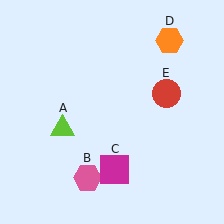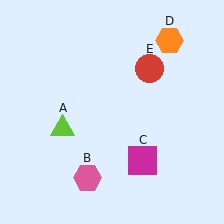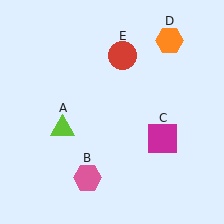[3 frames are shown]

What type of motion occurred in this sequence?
The magenta square (object C), red circle (object E) rotated counterclockwise around the center of the scene.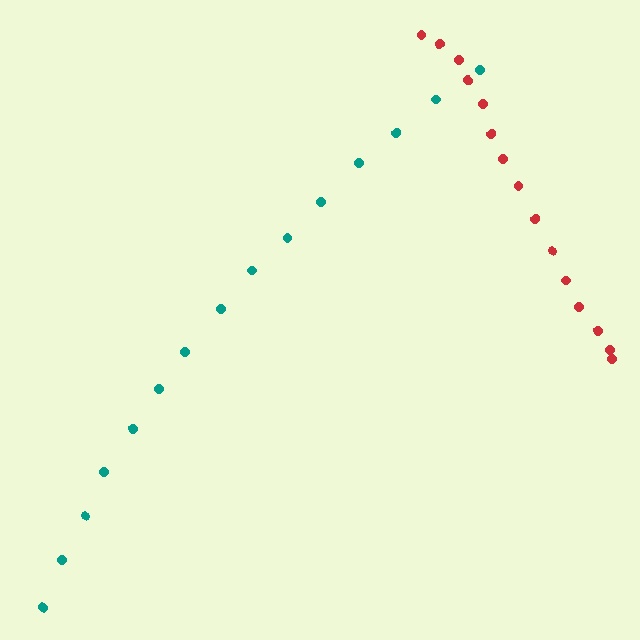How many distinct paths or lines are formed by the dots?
There are 2 distinct paths.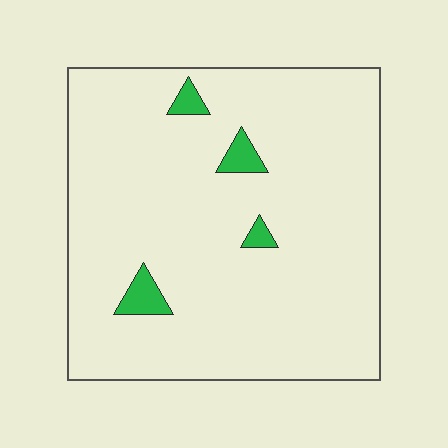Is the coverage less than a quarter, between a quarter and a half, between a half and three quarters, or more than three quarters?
Less than a quarter.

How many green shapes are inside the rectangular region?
4.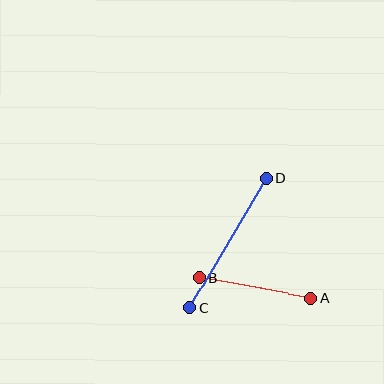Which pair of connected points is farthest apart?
Points C and D are farthest apart.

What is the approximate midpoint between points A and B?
The midpoint is at approximately (255, 288) pixels.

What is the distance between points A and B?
The distance is approximately 114 pixels.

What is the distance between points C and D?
The distance is approximately 150 pixels.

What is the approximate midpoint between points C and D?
The midpoint is at approximately (228, 243) pixels.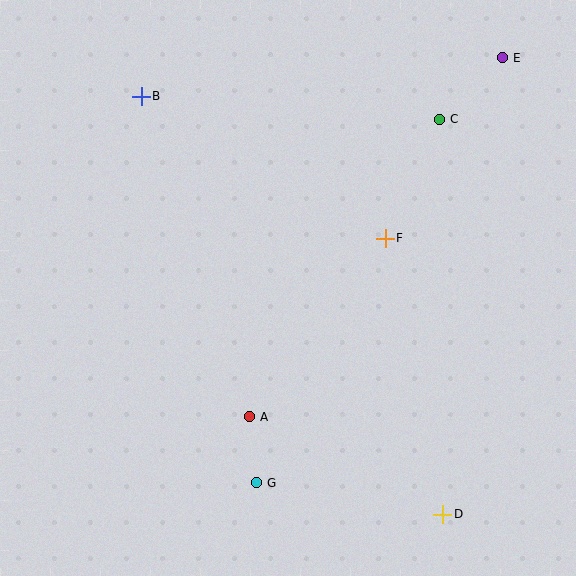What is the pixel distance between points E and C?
The distance between E and C is 88 pixels.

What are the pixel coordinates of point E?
Point E is at (502, 58).